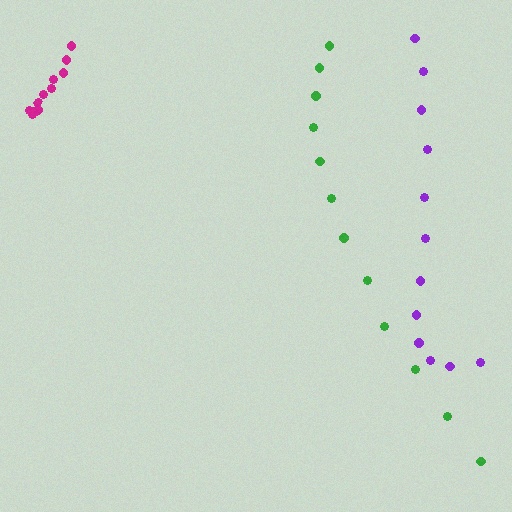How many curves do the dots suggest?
There are 3 distinct paths.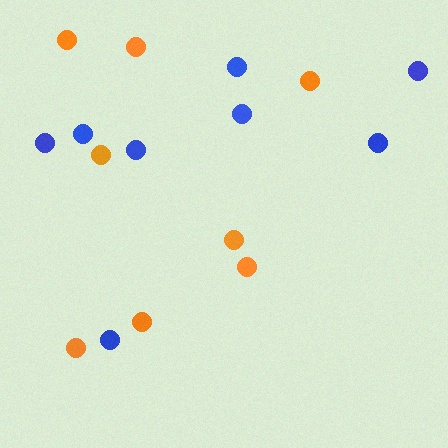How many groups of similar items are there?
There are 2 groups: one group of blue circles (8) and one group of orange circles (8).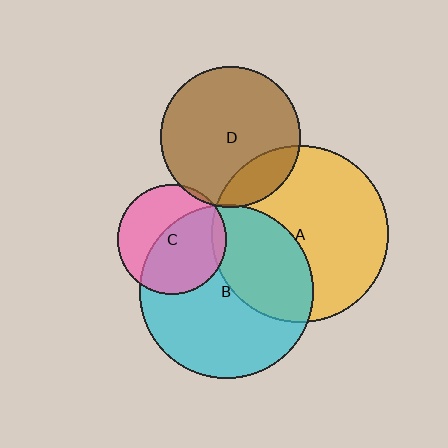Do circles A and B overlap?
Yes.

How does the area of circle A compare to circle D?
Approximately 1.6 times.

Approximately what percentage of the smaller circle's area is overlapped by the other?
Approximately 35%.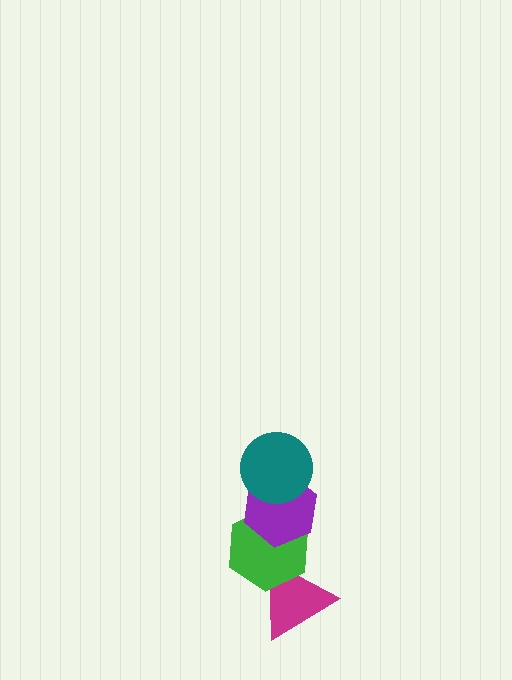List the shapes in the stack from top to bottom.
From top to bottom: the teal circle, the purple hexagon, the green hexagon, the magenta triangle.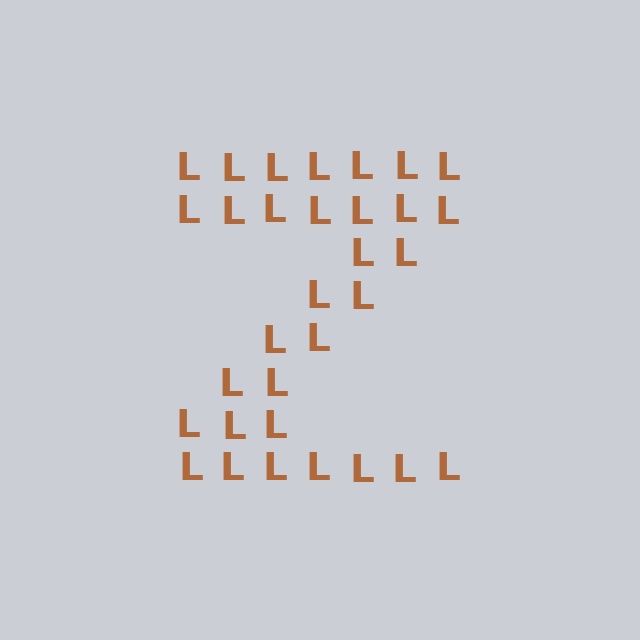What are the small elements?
The small elements are letter L's.